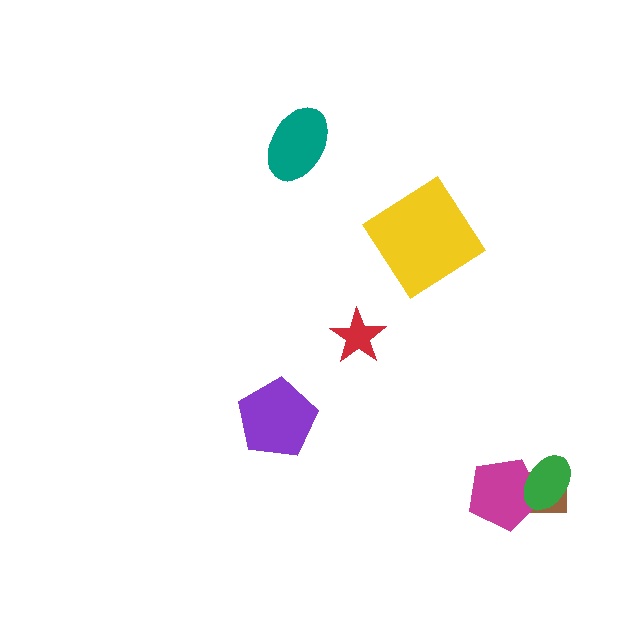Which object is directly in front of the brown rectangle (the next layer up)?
The magenta pentagon is directly in front of the brown rectangle.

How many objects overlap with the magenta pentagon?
2 objects overlap with the magenta pentagon.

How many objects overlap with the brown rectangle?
2 objects overlap with the brown rectangle.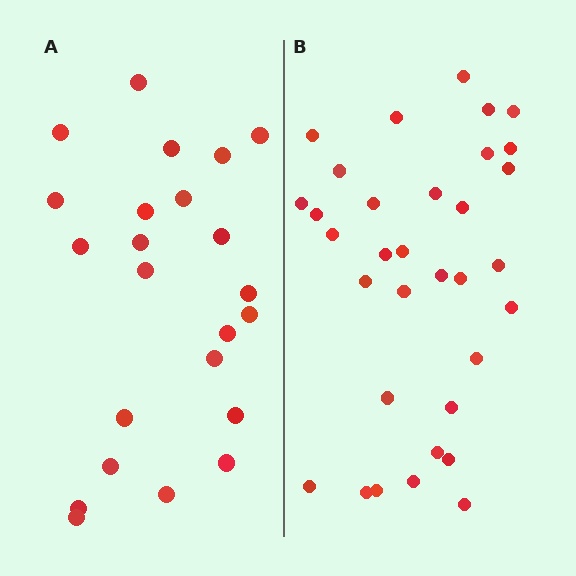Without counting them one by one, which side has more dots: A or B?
Region B (the right region) has more dots.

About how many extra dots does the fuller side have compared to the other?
Region B has roughly 10 or so more dots than region A.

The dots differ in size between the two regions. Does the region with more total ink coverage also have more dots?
No. Region A has more total ink coverage because its dots are larger, but region B actually contains more individual dots. Total area can be misleading — the number of items is what matters here.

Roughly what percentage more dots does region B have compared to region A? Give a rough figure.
About 45% more.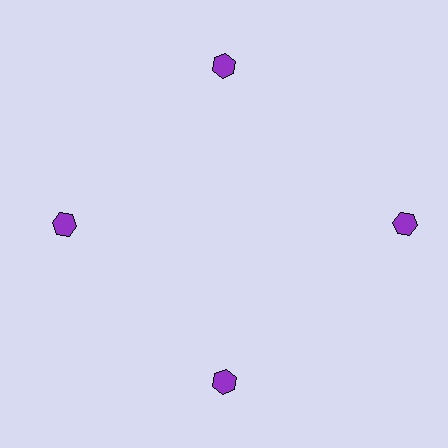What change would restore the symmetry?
The symmetry would be restored by moving it inward, back onto the ring so that all 4 hexagons sit at equal angles and equal distance from the center.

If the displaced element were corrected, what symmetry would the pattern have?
It would have 4-fold rotational symmetry — the pattern would map onto itself every 90 degrees.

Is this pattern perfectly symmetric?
No. The 4 purple hexagons are arranged in a ring, but one element near the 3 o'clock position is pushed outward from the center, breaking the 4-fold rotational symmetry.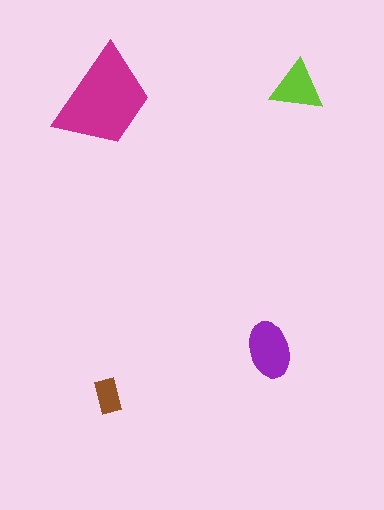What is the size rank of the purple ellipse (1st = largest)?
2nd.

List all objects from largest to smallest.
The magenta trapezoid, the purple ellipse, the lime triangle, the brown rectangle.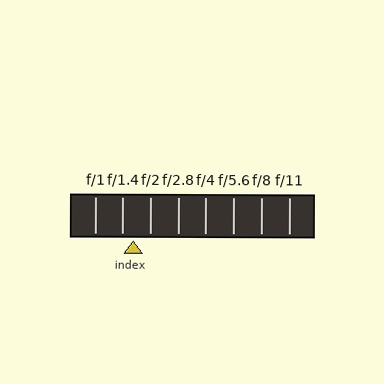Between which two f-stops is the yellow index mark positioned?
The index mark is between f/1.4 and f/2.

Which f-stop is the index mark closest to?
The index mark is closest to f/1.4.